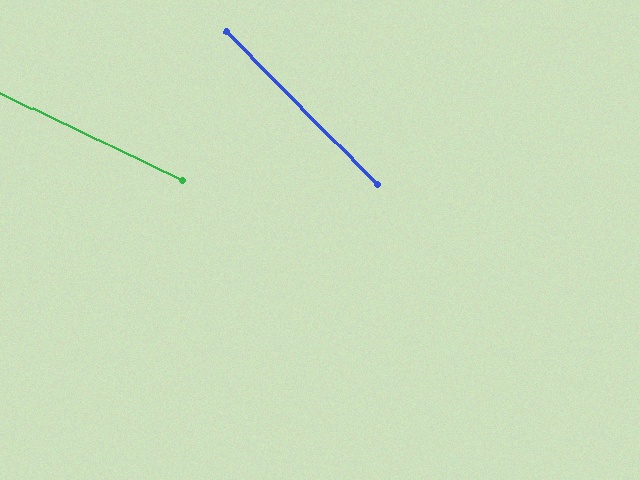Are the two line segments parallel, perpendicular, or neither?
Neither parallel nor perpendicular — they differ by about 20°.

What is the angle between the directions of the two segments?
Approximately 20 degrees.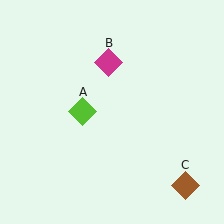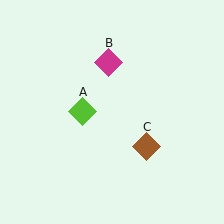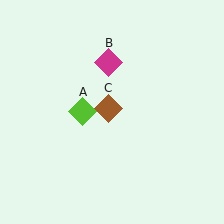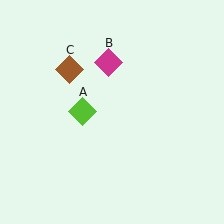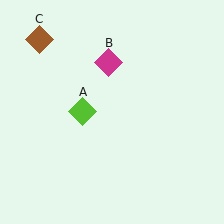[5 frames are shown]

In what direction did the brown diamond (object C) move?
The brown diamond (object C) moved up and to the left.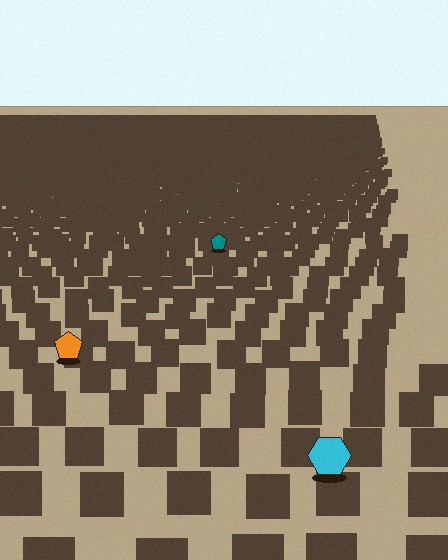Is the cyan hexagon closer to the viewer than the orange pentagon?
Yes. The cyan hexagon is closer — you can tell from the texture gradient: the ground texture is coarser near it.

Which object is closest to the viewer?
The cyan hexagon is closest. The texture marks near it are larger and more spread out.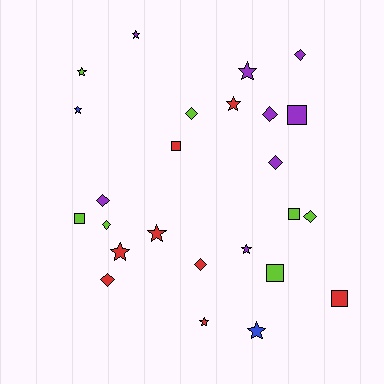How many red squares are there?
There are 2 red squares.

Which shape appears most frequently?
Star, with 10 objects.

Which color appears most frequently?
Red, with 8 objects.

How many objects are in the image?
There are 25 objects.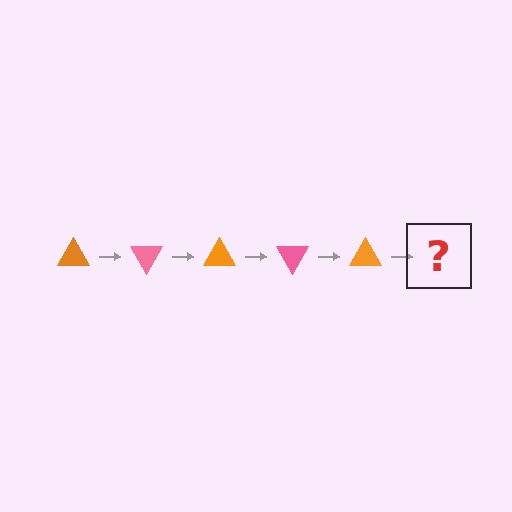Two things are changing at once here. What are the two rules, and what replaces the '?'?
The two rules are that it rotates 60 degrees each step and the color cycles through orange and pink. The '?' should be a pink triangle, rotated 300 degrees from the start.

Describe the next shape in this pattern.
It should be a pink triangle, rotated 300 degrees from the start.